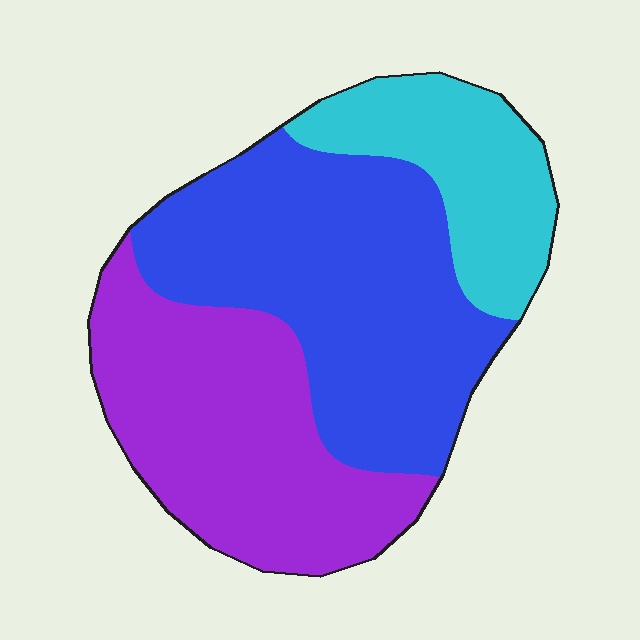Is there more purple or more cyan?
Purple.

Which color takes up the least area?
Cyan, at roughly 20%.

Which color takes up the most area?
Blue, at roughly 45%.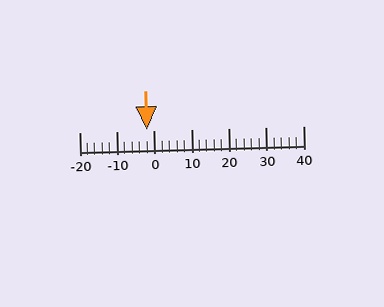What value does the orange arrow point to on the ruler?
The orange arrow points to approximately -2.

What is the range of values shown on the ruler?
The ruler shows values from -20 to 40.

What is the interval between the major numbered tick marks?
The major tick marks are spaced 10 units apart.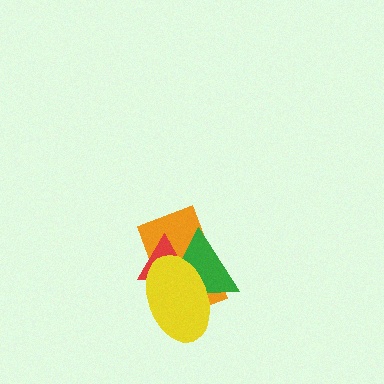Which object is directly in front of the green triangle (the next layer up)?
The red triangle is directly in front of the green triangle.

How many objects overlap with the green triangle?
3 objects overlap with the green triangle.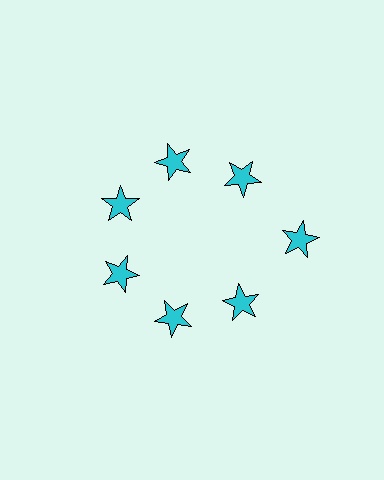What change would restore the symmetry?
The symmetry would be restored by moving it inward, back onto the ring so that all 7 stars sit at equal angles and equal distance from the center.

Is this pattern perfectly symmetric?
No. The 7 cyan stars are arranged in a ring, but one element near the 3 o'clock position is pushed outward from the center, breaking the 7-fold rotational symmetry.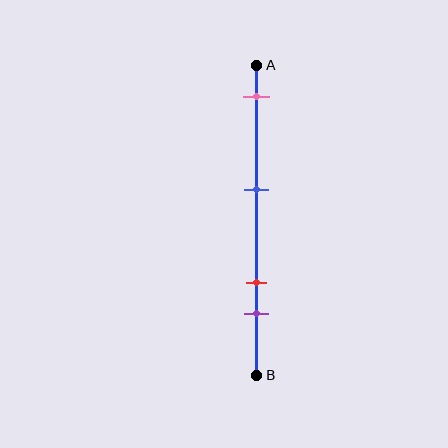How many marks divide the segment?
There are 4 marks dividing the segment.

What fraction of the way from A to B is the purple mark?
The purple mark is approximately 80% (0.8) of the way from A to B.